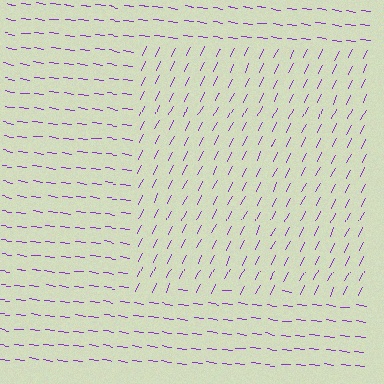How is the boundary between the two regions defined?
The boundary is defined purely by a change in line orientation (approximately 71 degrees difference). All lines are the same color and thickness.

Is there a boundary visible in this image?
Yes, there is a texture boundary formed by a change in line orientation.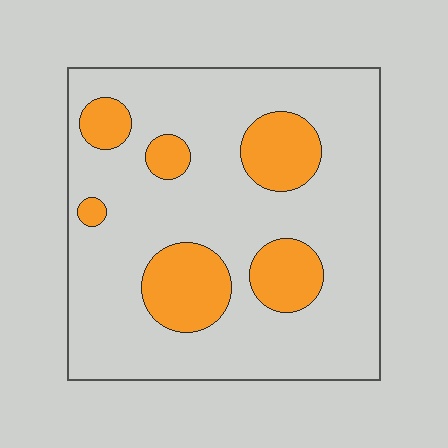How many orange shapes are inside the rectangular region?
6.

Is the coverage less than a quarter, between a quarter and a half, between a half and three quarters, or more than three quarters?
Less than a quarter.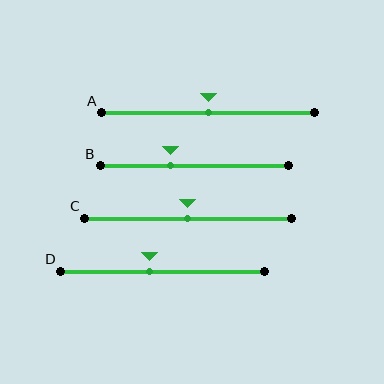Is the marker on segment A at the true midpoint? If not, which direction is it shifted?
Yes, the marker on segment A is at the true midpoint.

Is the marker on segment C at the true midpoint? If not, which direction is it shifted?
Yes, the marker on segment C is at the true midpoint.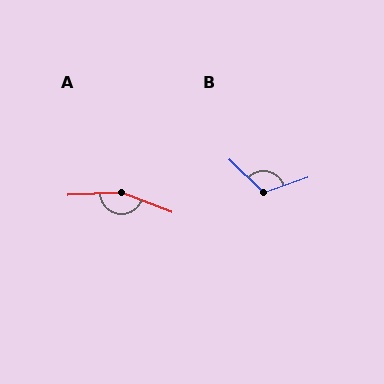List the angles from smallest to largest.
B (115°), A (156°).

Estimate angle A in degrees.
Approximately 156 degrees.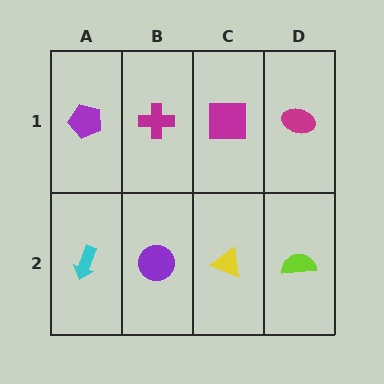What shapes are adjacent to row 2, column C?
A magenta square (row 1, column C), a purple circle (row 2, column B), a lime semicircle (row 2, column D).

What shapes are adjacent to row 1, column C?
A yellow triangle (row 2, column C), a magenta cross (row 1, column B), a magenta ellipse (row 1, column D).